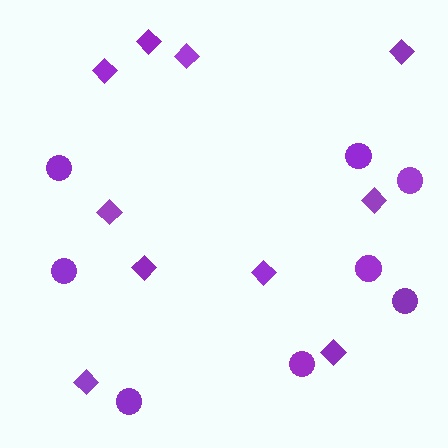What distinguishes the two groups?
There are 2 groups: one group of diamonds (10) and one group of circles (8).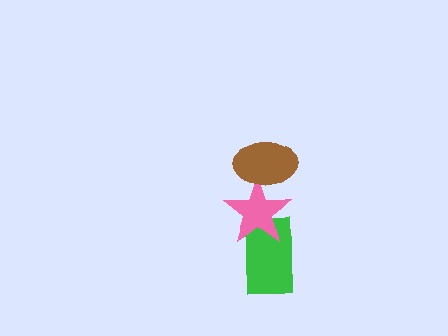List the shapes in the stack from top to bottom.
From top to bottom: the brown ellipse, the pink star, the green rectangle.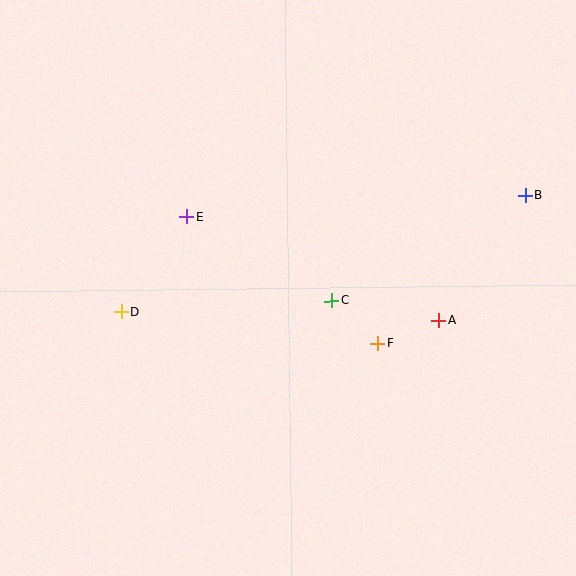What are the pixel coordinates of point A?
Point A is at (439, 321).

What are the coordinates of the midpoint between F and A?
The midpoint between F and A is at (408, 332).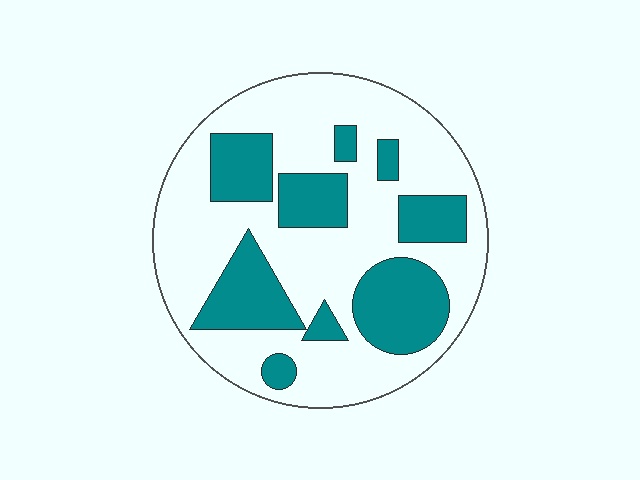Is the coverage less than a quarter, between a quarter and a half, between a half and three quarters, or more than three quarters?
Between a quarter and a half.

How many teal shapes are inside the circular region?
9.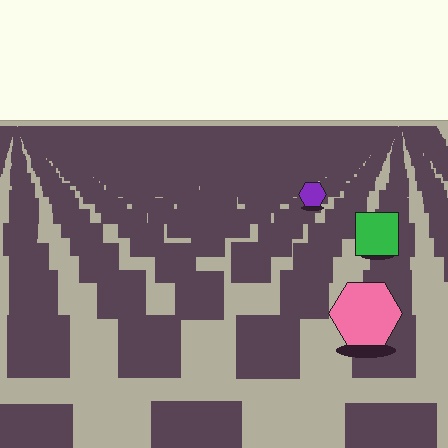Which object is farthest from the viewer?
The purple hexagon is farthest from the viewer. It appears smaller and the ground texture around it is denser.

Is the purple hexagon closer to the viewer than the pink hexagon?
No. The pink hexagon is closer — you can tell from the texture gradient: the ground texture is coarser near it.